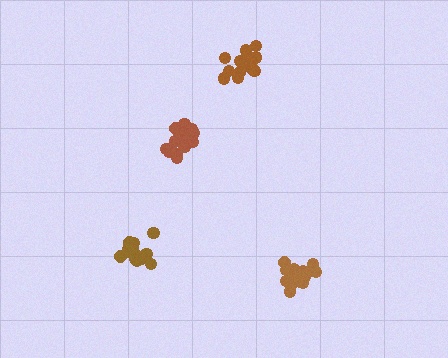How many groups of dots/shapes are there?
There are 4 groups.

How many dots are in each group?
Group 1: 18 dots, Group 2: 16 dots, Group 3: 16 dots, Group 4: 15 dots (65 total).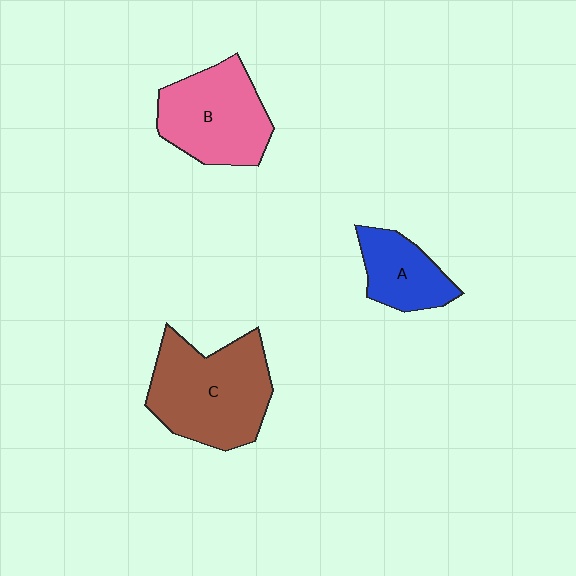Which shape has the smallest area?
Shape A (blue).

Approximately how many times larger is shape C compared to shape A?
Approximately 2.0 times.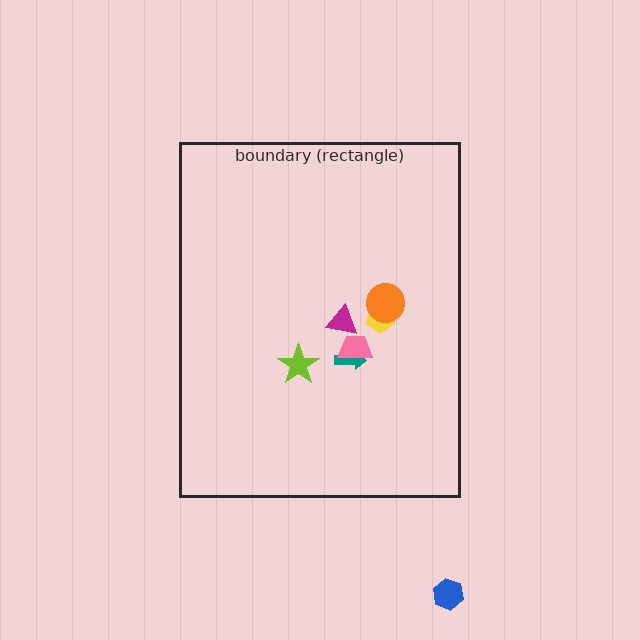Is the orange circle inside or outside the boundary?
Inside.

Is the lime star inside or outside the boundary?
Inside.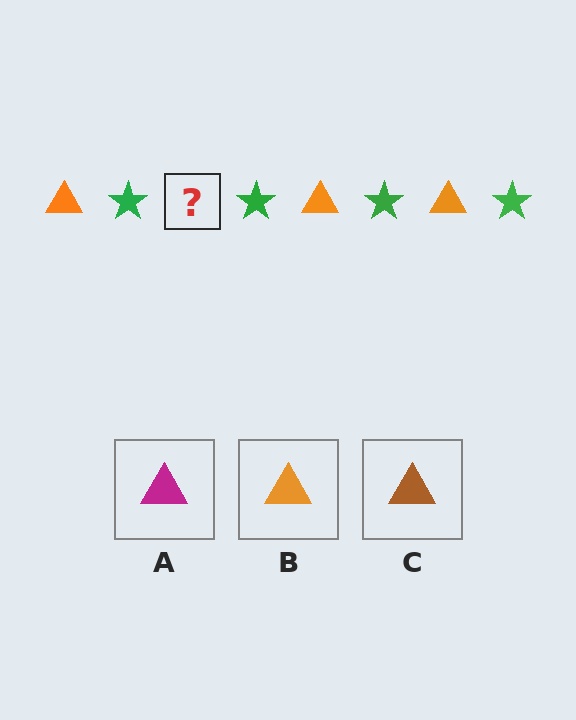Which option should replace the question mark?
Option B.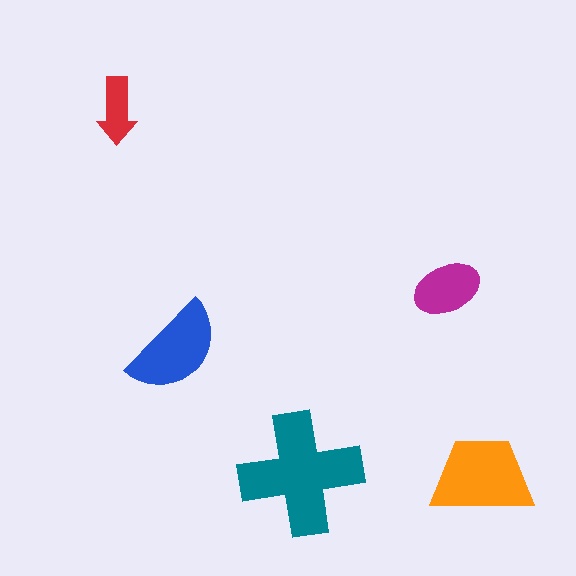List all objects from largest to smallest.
The teal cross, the orange trapezoid, the blue semicircle, the magenta ellipse, the red arrow.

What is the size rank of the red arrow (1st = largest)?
5th.